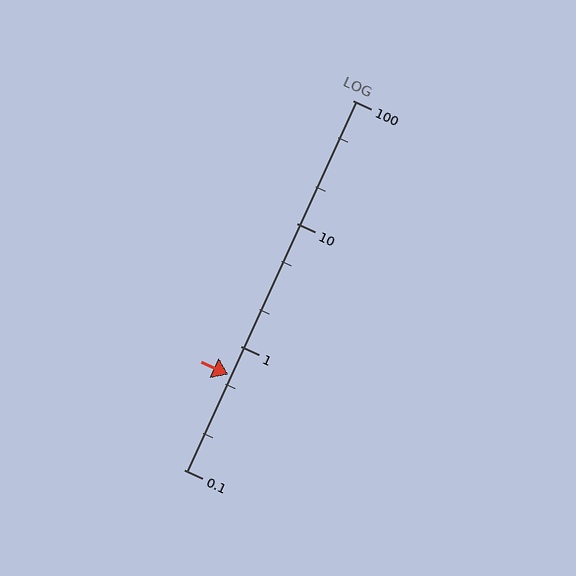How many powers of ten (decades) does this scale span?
The scale spans 3 decades, from 0.1 to 100.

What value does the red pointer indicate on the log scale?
The pointer indicates approximately 0.59.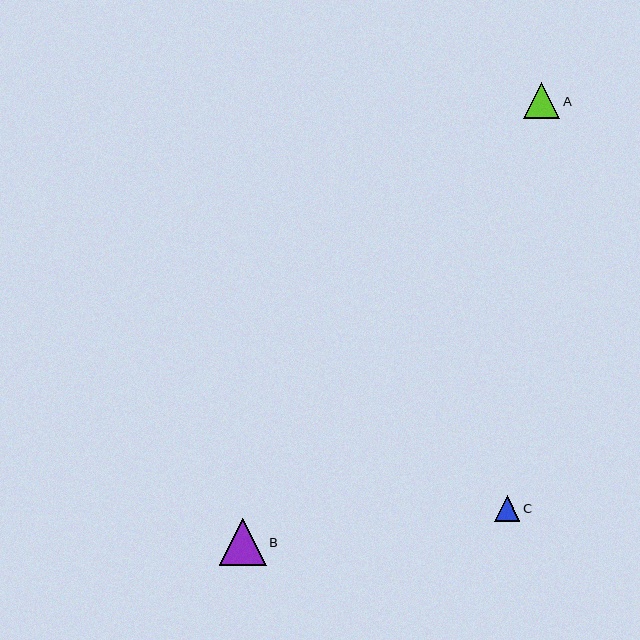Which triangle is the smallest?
Triangle C is the smallest with a size of approximately 25 pixels.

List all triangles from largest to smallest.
From largest to smallest: B, A, C.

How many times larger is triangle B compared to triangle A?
Triangle B is approximately 1.3 times the size of triangle A.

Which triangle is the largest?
Triangle B is the largest with a size of approximately 47 pixels.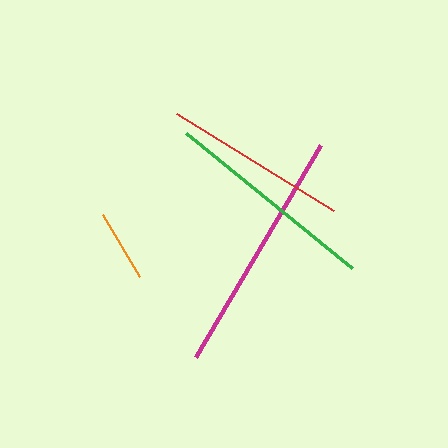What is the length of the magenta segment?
The magenta segment is approximately 247 pixels long.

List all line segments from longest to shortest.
From longest to shortest: magenta, green, red, orange.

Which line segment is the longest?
The magenta line is the longest at approximately 247 pixels.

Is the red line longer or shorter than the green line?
The green line is longer than the red line.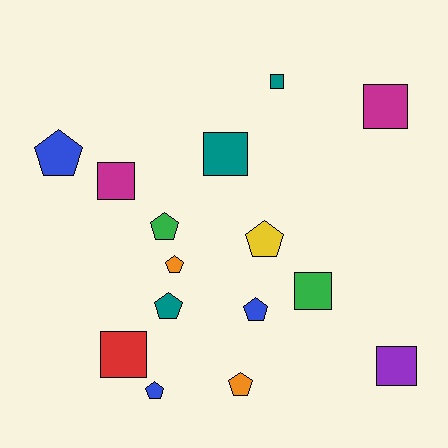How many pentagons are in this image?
There are 8 pentagons.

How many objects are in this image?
There are 15 objects.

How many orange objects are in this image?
There are 2 orange objects.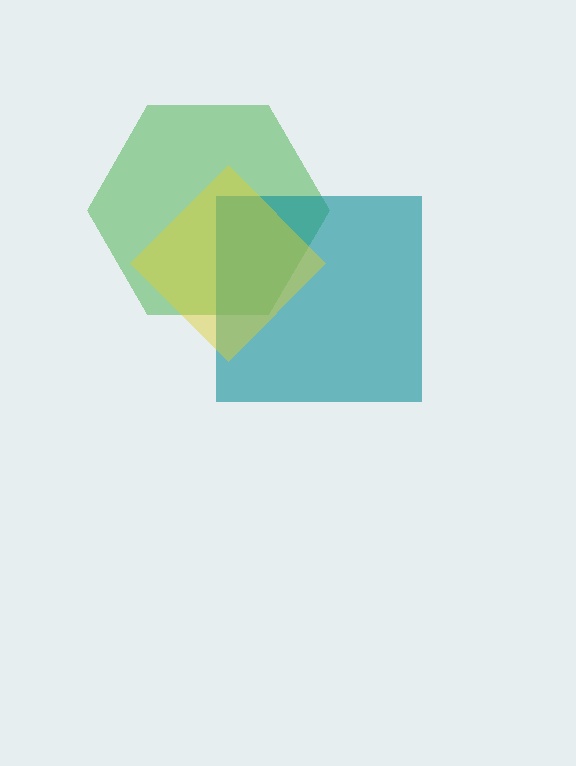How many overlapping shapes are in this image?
There are 3 overlapping shapes in the image.